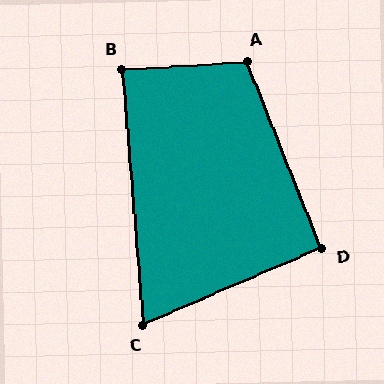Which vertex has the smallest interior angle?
C, at approximately 72 degrees.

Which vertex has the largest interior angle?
A, at approximately 108 degrees.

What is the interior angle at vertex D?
Approximately 91 degrees (approximately right).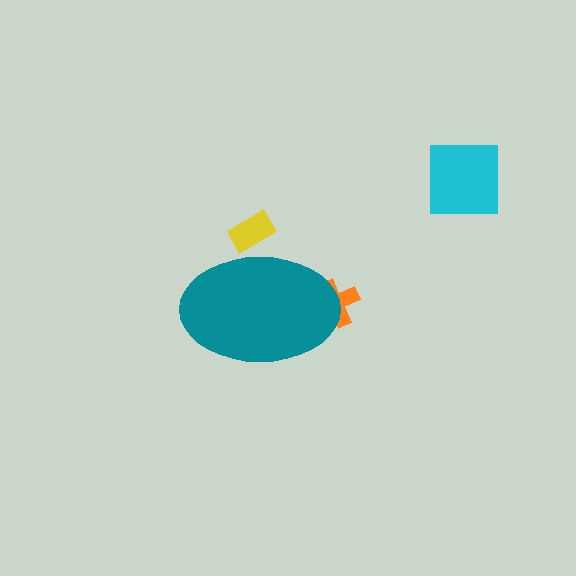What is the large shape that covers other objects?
A teal ellipse.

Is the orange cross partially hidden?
Yes, the orange cross is partially hidden behind the teal ellipse.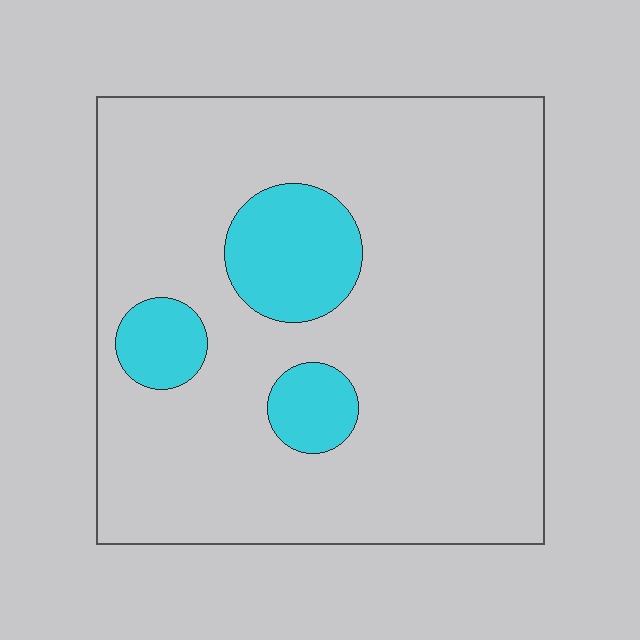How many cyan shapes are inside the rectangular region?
3.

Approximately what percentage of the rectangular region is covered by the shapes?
Approximately 15%.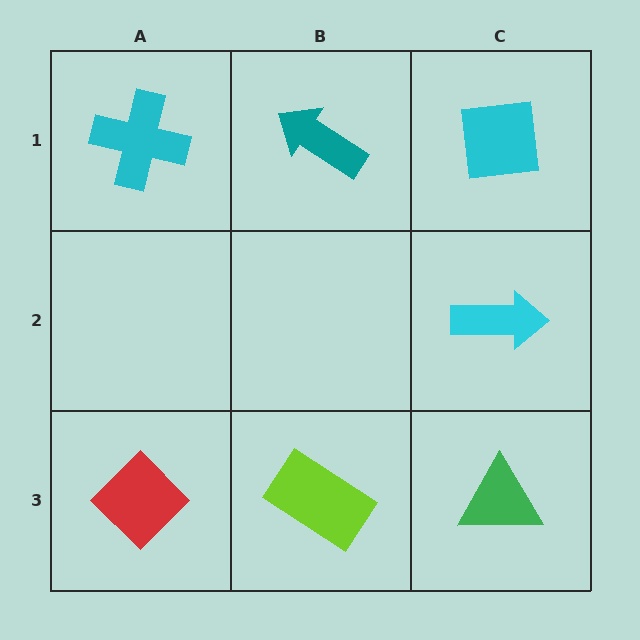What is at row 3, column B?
A lime rectangle.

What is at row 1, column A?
A cyan cross.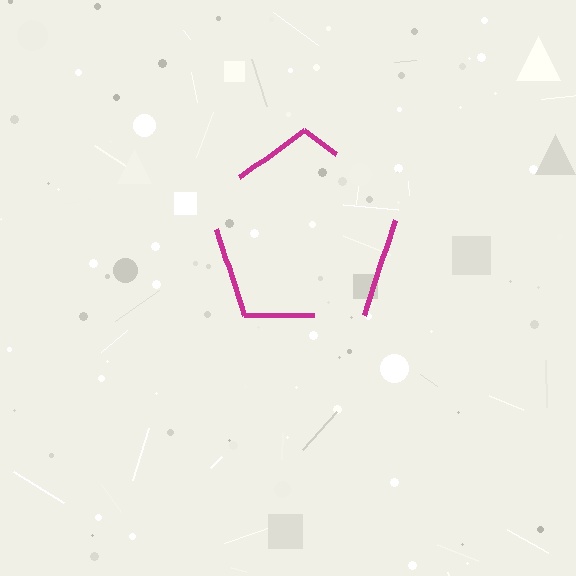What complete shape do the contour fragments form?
The contour fragments form a pentagon.